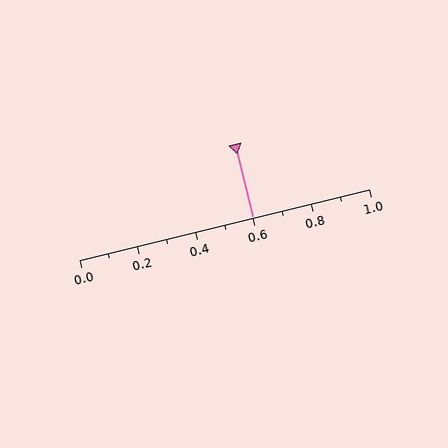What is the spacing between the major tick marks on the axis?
The major ticks are spaced 0.2 apart.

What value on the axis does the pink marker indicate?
The marker indicates approximately 0.6.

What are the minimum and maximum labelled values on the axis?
The axis runs from 0.0 to 1.0.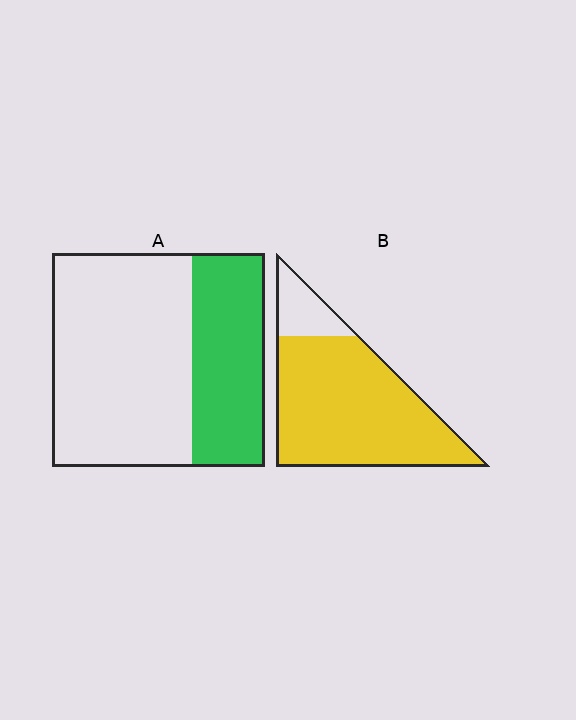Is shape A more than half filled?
No.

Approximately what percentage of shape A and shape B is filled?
A is approximately 35% and B is approximately 85%.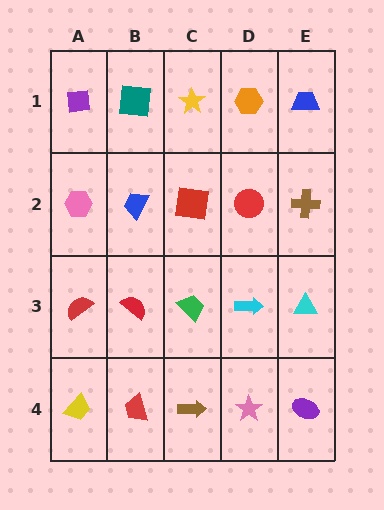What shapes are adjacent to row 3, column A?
A pink hexagon (row 2, column A), a yellow trapezoid (row 4, column A), a red semicircle (row 3, column B).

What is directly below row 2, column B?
A red semicircle.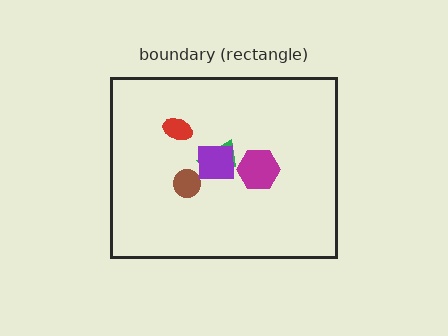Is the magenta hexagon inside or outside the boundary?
Inside.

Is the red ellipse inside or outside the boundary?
Inside.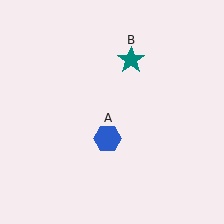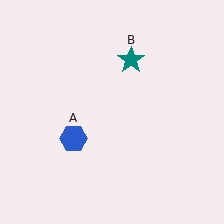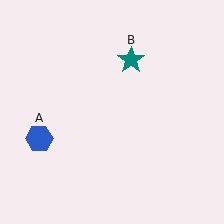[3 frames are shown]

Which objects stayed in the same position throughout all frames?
Teal star (object B) remained stationary.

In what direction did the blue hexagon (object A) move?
The blue hexagon (object A) moved left.